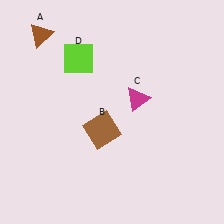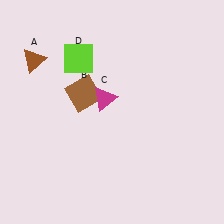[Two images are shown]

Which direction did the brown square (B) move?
The brown square (B) moved up.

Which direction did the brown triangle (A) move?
The brown triangle (A) moved down.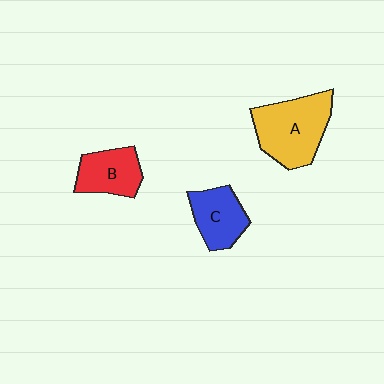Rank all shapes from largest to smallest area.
From largest to smallest: A (yellow), C (blue), B (red).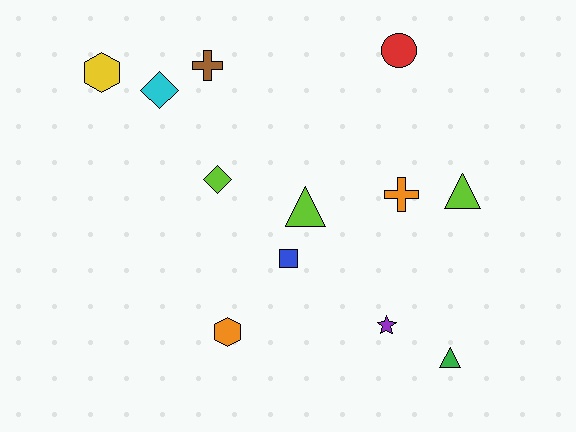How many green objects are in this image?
There is 1 green object.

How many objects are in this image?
There are 12 objects.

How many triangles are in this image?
There are 3 triangles.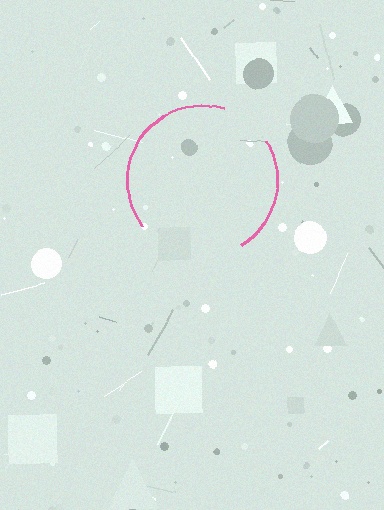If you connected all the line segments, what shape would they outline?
They would outline a circle.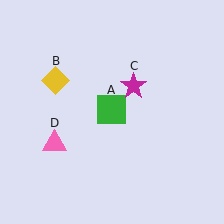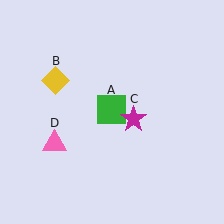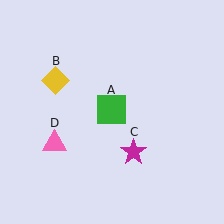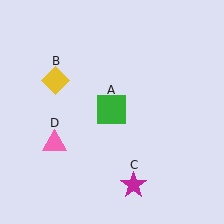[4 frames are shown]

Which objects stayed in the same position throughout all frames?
Green square (object A) and yellow diamond (object B) and pink triangle (object D) remained stationary.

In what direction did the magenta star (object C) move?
The magenta star (object C) moved down.